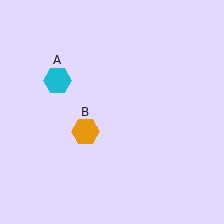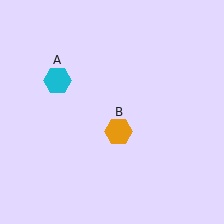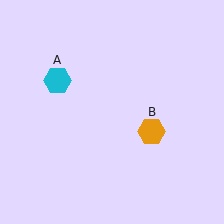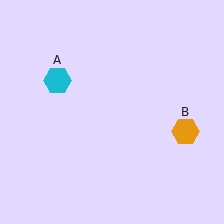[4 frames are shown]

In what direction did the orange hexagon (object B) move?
The orange hexagon (object B) moved right.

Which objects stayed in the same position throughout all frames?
Cyan hexagon (object A) remained stationary.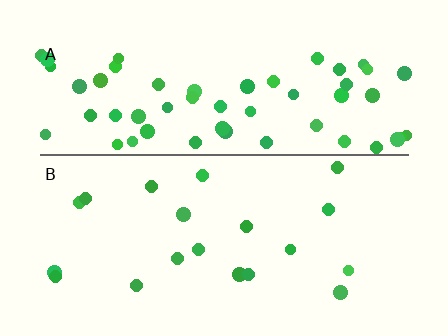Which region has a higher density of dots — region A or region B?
A (the top).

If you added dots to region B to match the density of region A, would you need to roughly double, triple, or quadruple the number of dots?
Approximately triple.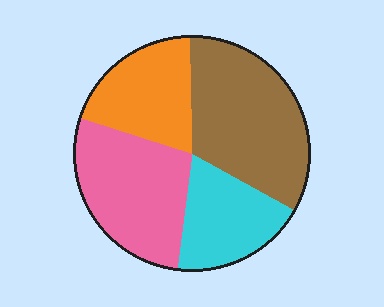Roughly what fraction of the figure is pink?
Pink covers 28% of the figure.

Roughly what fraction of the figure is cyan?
Cyan covers 19% of the figure.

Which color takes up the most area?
Brown, at roughly 35%.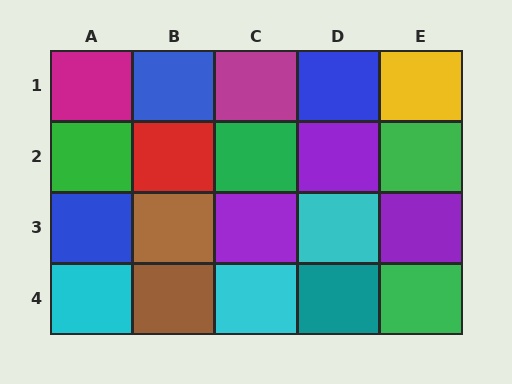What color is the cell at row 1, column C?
Magenta.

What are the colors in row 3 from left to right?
Blue, brown, purple, cyan, purple.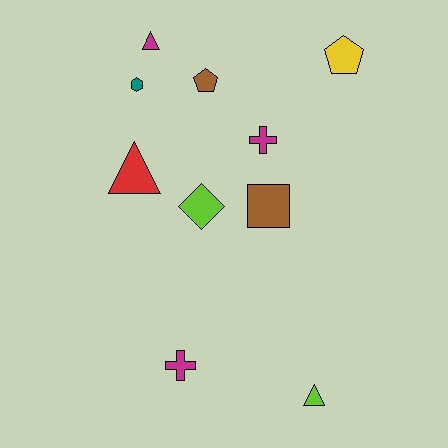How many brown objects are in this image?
There are 2 brown objects.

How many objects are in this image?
There are 10 objects.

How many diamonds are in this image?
There is 1 diamond.